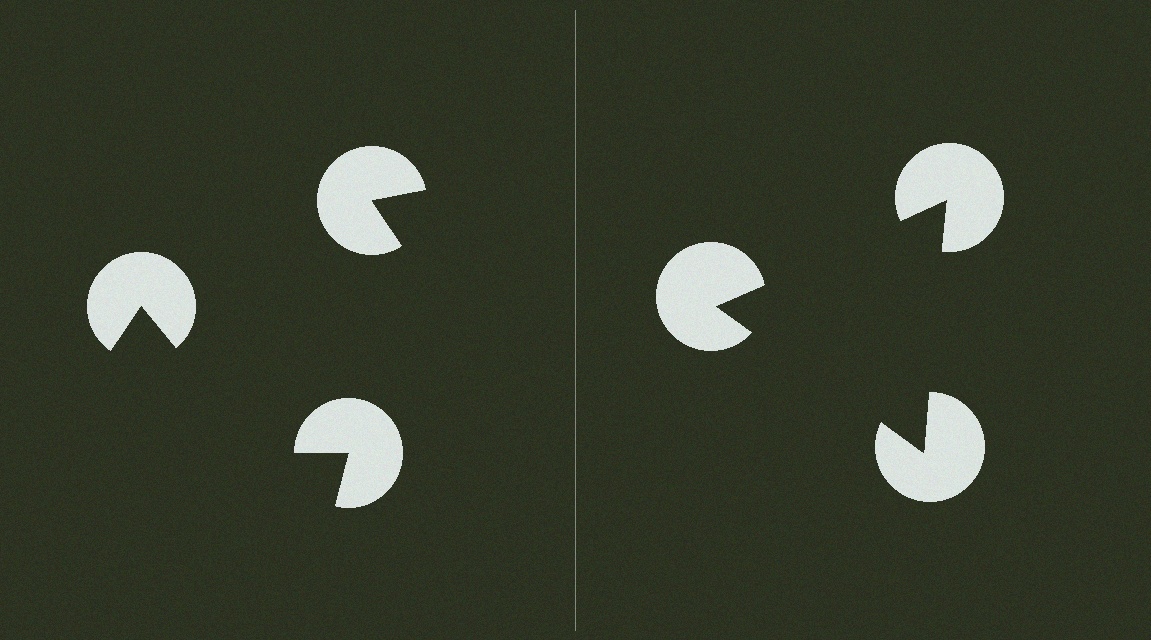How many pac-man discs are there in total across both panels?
6 — 3 on each side.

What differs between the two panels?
The pac-man discs are positioned identically on both sides; only the wedge orientations differ. On the right they align to a triangle; on the left they are misaligned.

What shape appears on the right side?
An illusory triangle.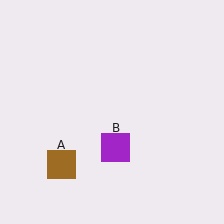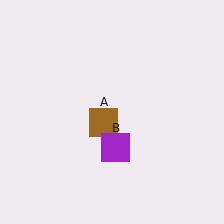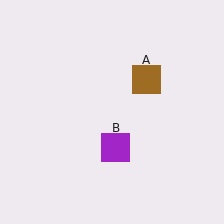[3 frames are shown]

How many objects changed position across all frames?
1 object changed position: brown square (object A).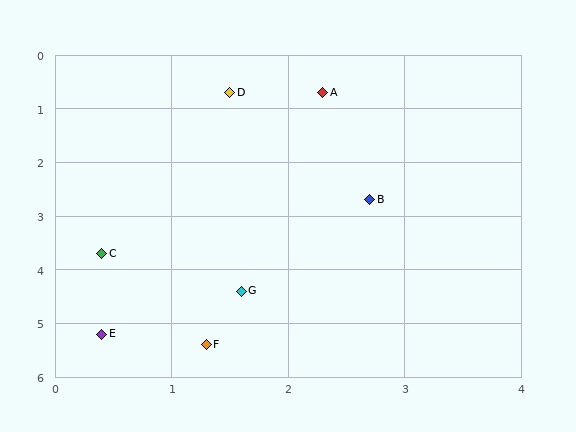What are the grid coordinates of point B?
Point B is at approximately (2.7, 2.7).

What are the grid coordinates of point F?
Point F is at approximately (1.3, 5.4).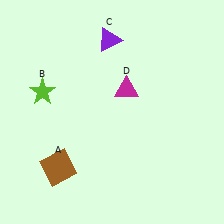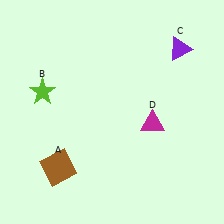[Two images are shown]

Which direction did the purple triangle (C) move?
The purple triangle (C) moved right.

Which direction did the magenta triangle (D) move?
The magenta triangle (D) moved down.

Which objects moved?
The objects that moved are: the purple triangle (C), the magenta triangle (D).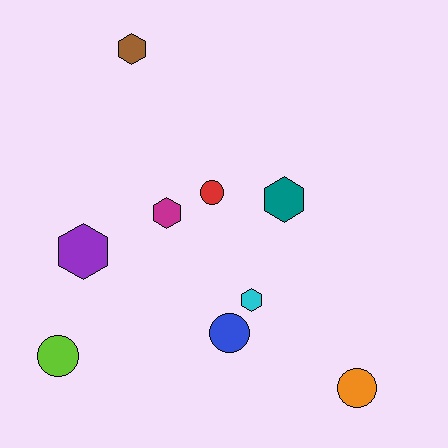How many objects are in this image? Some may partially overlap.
There are 9 objects.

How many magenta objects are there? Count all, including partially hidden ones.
There is 1 magenta object.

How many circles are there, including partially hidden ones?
There are 4 circles.